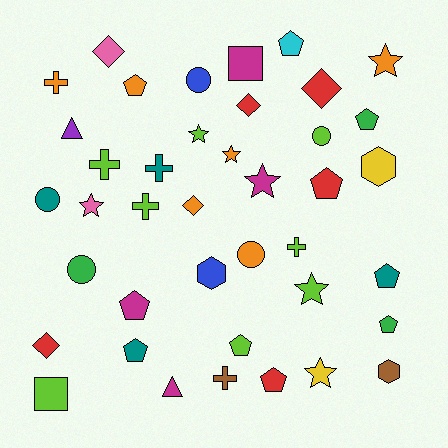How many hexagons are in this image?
There are 3 hexagons.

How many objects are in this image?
There are 40 objects.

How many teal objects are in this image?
There are 4 teal objects.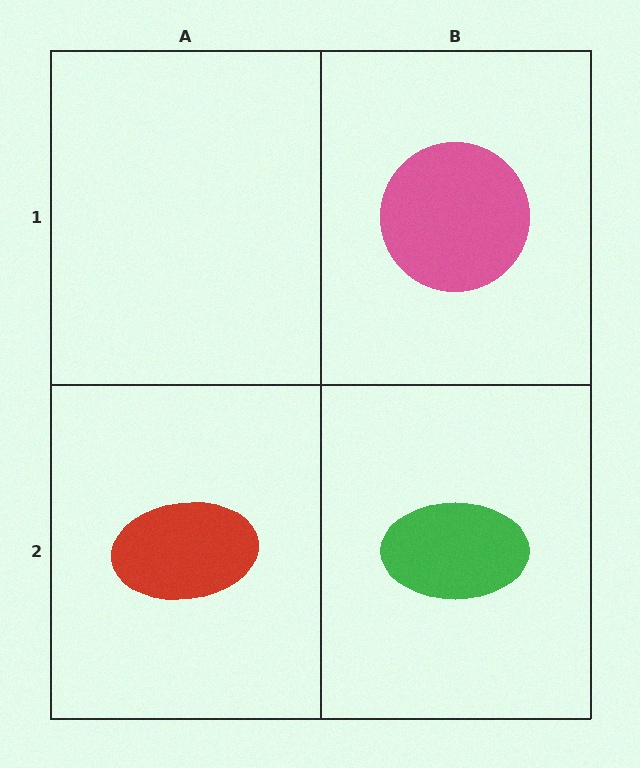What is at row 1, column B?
A pink circle.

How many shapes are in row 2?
2 shapes.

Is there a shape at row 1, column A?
No, that cell is empty.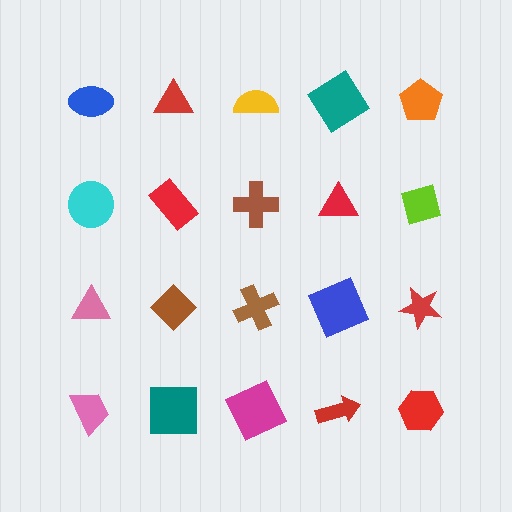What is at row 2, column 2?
A red rectangle.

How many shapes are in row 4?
5 shapes.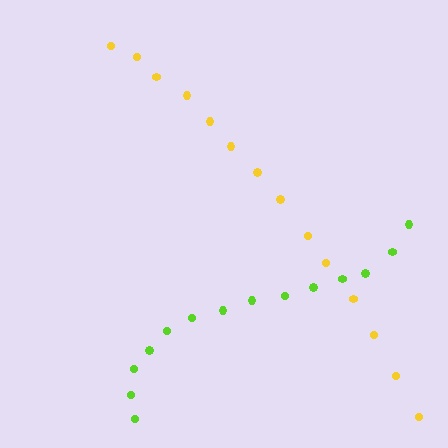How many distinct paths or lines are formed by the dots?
There are 2 distinct paths.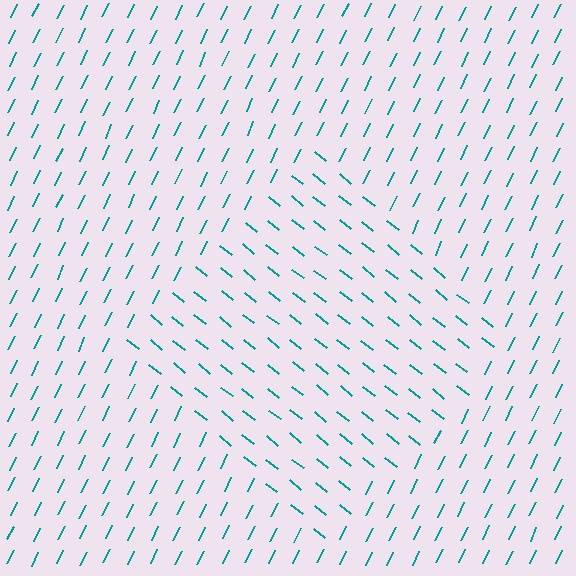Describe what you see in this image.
The image is filled with small teal line segments. A diamond region in the image has lines oriented differently from the surrounding lines, creating a visible texture boundary.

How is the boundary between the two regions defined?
The boundary is defined purely by a change in line orientation (approximately 77 degrees difference). All lines are the same color and thickness.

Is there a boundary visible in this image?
Yes, there is a texture boundary formed by a change in line orientation.